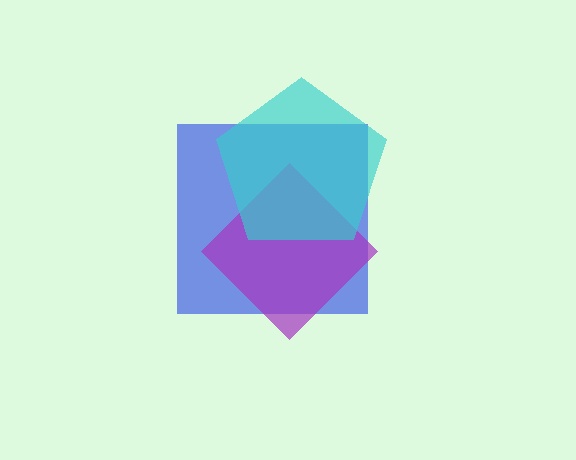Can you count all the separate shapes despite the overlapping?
Yes, there are 3 separate shapes.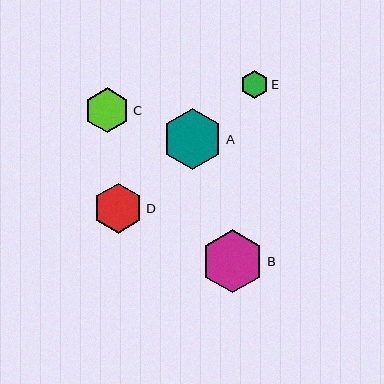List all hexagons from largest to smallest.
From largest to smallest: B, A, D, C, E.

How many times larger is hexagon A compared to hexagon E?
Hexagon A is approximately 2.2 times the size of hexagon E.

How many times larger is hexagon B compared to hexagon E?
Hexagon B is approximately 2.3 times the size of hexagon E.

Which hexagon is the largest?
Hexagon B is the largest with a size of approximately 63 pixels.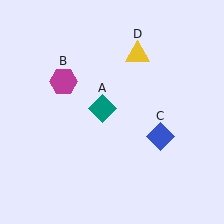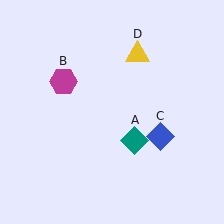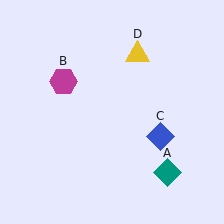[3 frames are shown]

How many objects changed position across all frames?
1 object changed position: teal diamond (object A).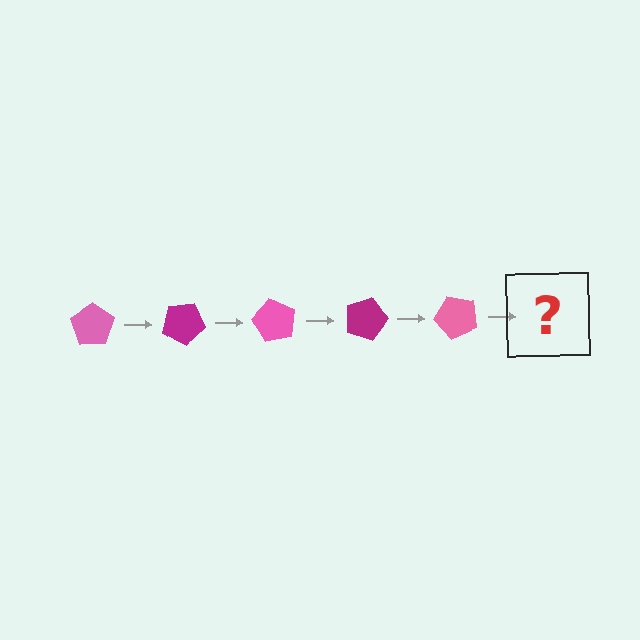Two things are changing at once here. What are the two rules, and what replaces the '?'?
The two rules are that it rotates 30 degrees each step and the color cycles through pink and magenta. The '?' should be a magenta pentagon, rotated 150 degrees from the start.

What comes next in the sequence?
The next element should be a magenta pentagon, rotated 150 degrees from the start.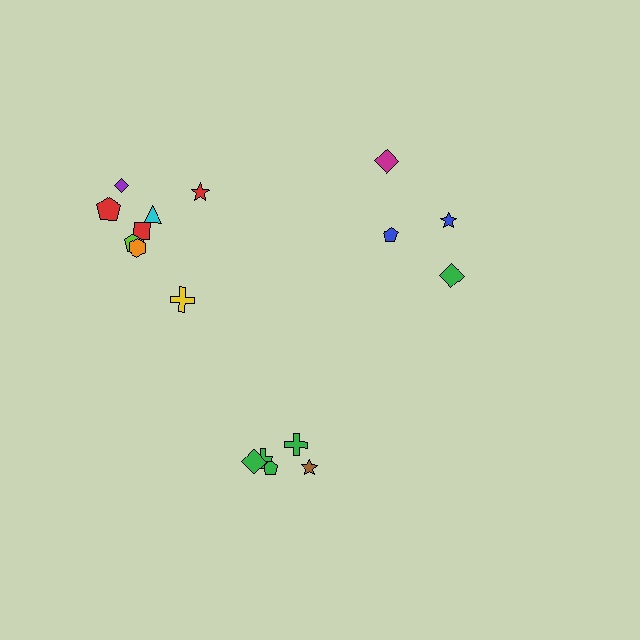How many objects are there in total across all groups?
There are 17 objects.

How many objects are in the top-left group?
There are 8 objects.